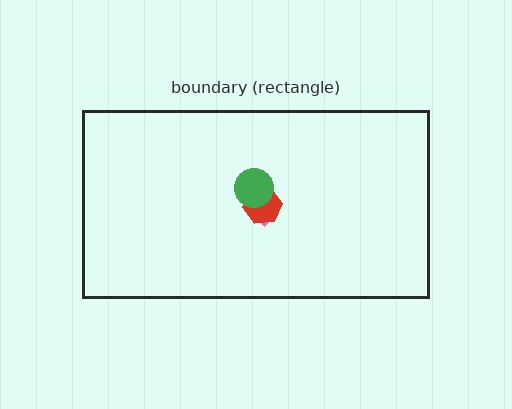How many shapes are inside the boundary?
3 inside, 0 outside.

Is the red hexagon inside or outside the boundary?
Inside.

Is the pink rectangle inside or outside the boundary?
Inside.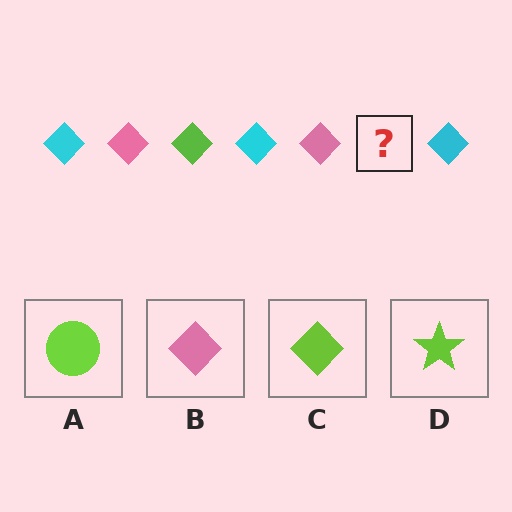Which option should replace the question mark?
Option C.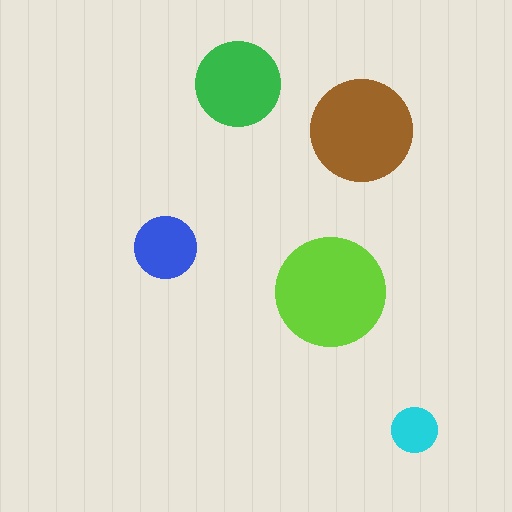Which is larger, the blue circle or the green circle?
The green one.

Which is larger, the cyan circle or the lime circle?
The lime one.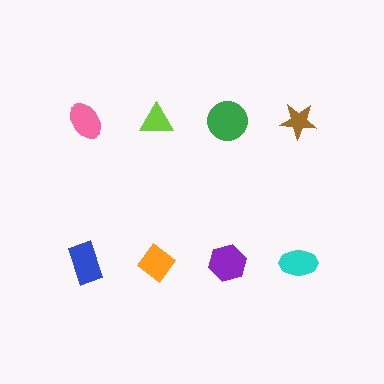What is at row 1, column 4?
A brown star.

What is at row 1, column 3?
A green circle.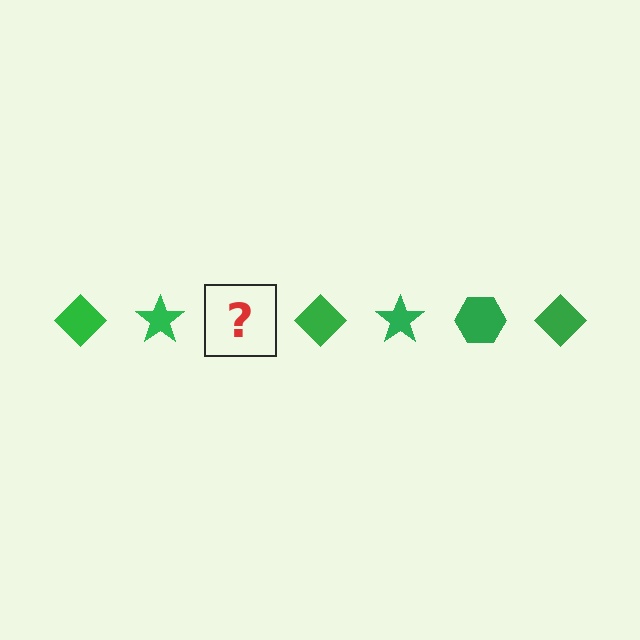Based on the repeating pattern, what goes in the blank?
The blank should be a green hexagon.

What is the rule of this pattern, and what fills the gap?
The rule is that the pattern cycles through diamond, star, hexagon shapes in green. The gap should be filled with a green hexagon.